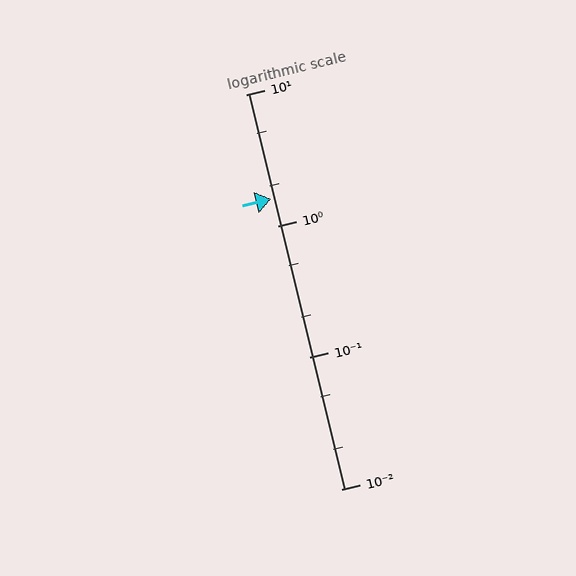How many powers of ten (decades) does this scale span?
The scale spans 3 decades, from 0.01 to 10.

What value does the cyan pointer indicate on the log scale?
The pointer indicates approximately 1.6.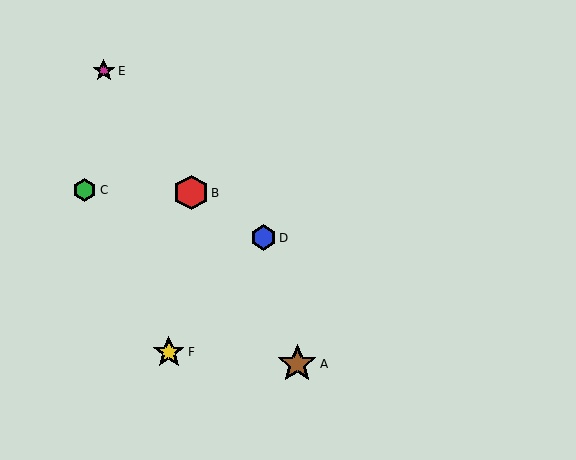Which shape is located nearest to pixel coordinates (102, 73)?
The magenta star (labeled E) at (104, 71) is nearest to that location.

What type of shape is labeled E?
Shape E is a magenta star.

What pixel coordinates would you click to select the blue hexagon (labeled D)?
Click at (263, 238) to select the blue hexagon D.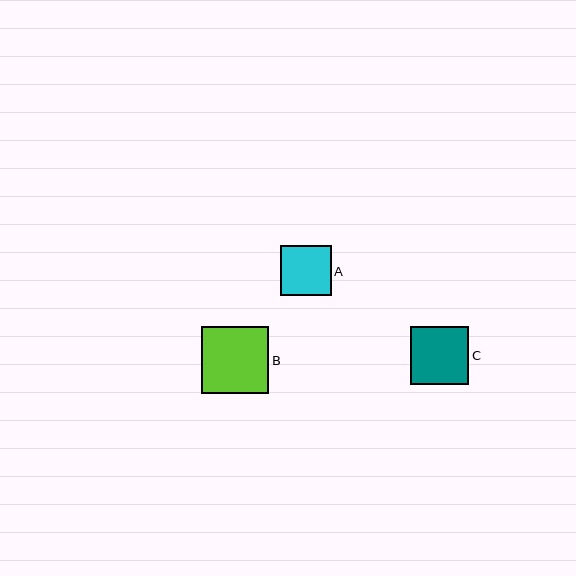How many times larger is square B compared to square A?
Square B is approximately 1.3 times the size of square A.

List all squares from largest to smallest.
From largest to smallest: B, C, A.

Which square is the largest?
Square B is the largest with a size of approximately 67 pixels.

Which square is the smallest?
Square A is the smallest with a size of approximately 51 pixels.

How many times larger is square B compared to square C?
Square B is approximately 1.2 times the size of square C.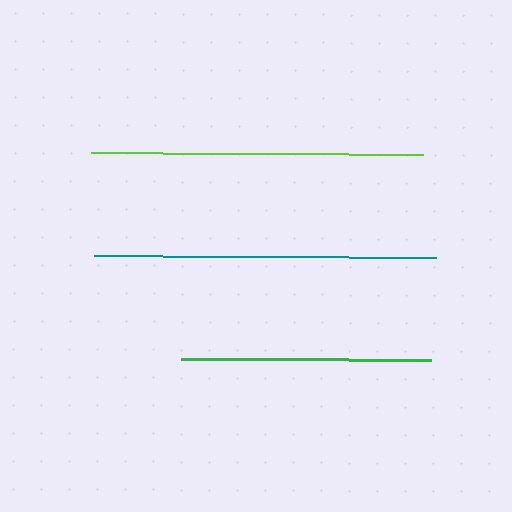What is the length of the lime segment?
The lime segment is approximately 332 pixels long.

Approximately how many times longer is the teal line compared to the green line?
The teal line is approximately 1.4 times the length of the green line.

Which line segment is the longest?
The teal line is the longest at approximately 342 pixels.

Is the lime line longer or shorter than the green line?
The lime line is longer than the green line.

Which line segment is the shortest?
The green line is the shortest at approximately 251 pixels.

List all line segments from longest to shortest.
From longest to shortest: teal, lime, green.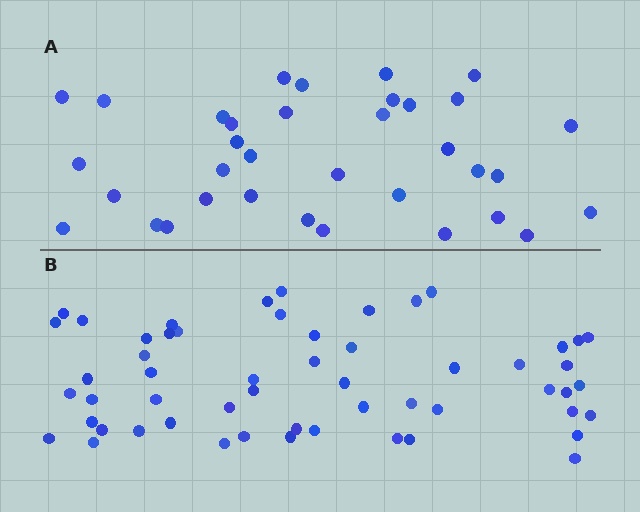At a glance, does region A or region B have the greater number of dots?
Region B (the bottom region) has more dots.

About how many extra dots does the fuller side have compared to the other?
Region B has approximately 20 more dots than region A.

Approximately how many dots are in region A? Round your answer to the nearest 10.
About 40 dots. (The exact count is 35, which rounds to 40.)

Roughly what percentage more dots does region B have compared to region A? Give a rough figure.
About 55% more.